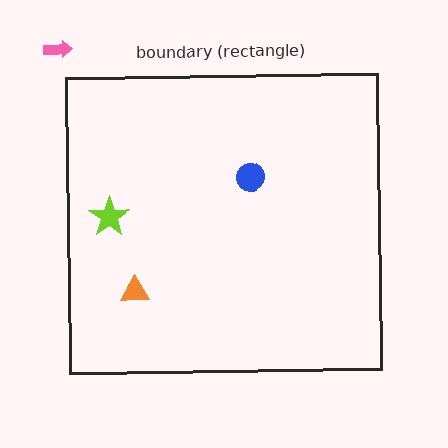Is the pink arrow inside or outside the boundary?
Outside.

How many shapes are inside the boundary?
3 inside, 1 outside.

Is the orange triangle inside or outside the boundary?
Inside.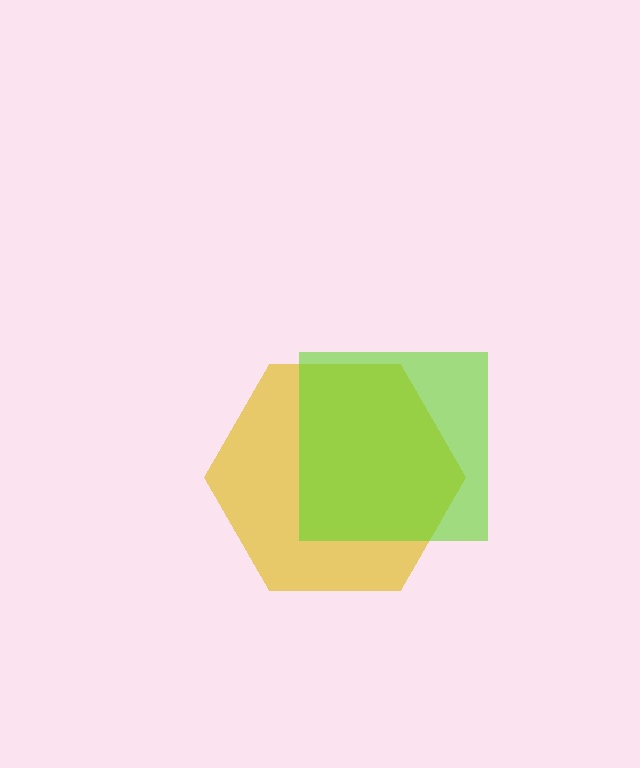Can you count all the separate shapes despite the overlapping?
Yes, there are 2 separate shapes.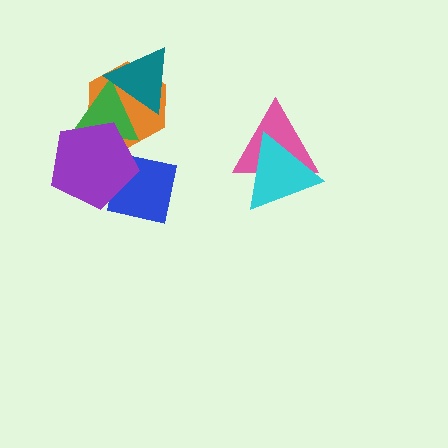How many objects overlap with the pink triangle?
1 object overlaps with the pink triangle.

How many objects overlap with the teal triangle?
2 objects overlap with the teal triangle.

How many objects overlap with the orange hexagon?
3 objects overlap with the orange hexagon.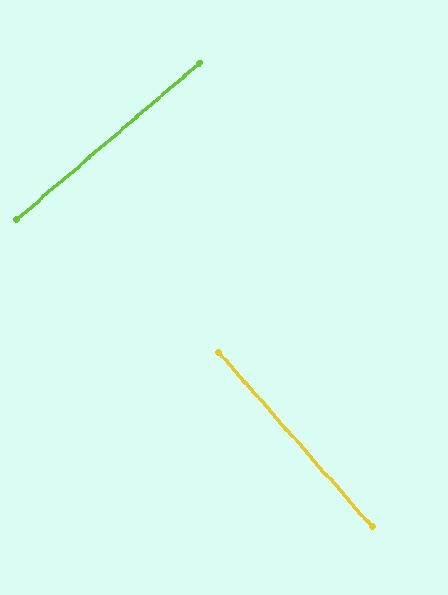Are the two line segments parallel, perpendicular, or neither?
Perpendicular — they meet at approximately 89°.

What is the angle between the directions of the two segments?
Approximately 89 degrees.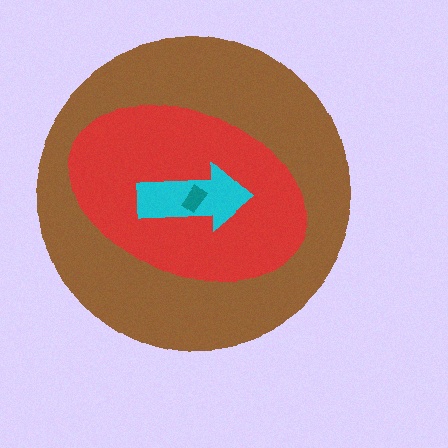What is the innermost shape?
The teal rectangle.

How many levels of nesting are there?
4.